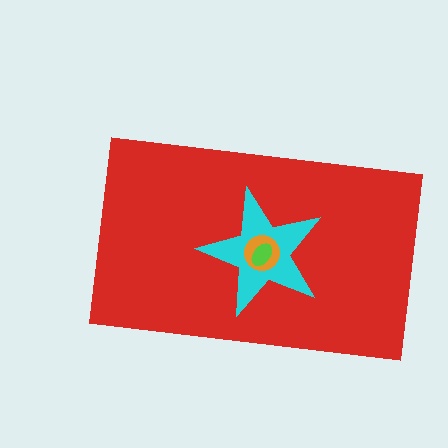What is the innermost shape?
The lime ellipse.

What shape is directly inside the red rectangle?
The cyan star.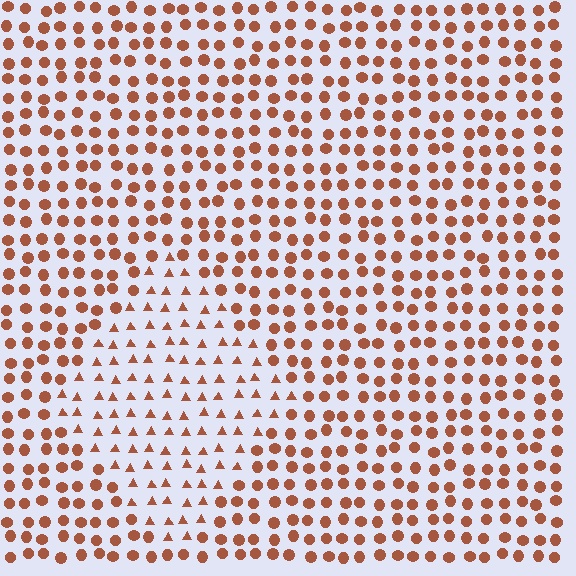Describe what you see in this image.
The image is filled with small brown elements arranged in a uniform grid. A diamond-shaped region contains triangles, while the surrounding area contains circles. The boundary is defined purely by the change in element shape.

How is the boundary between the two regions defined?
The boundary is defined by a change in element shape: triangles inside vs. circles outside. All elements share the same color and spacing.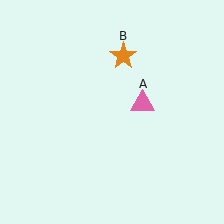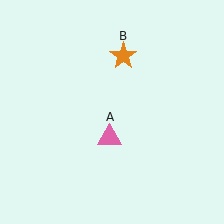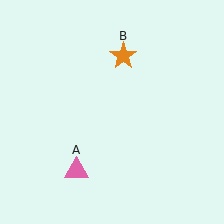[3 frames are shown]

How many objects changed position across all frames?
1 object changed position: pink triangle (object A).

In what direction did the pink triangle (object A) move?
The pink triangle (object A) moved down and to the left.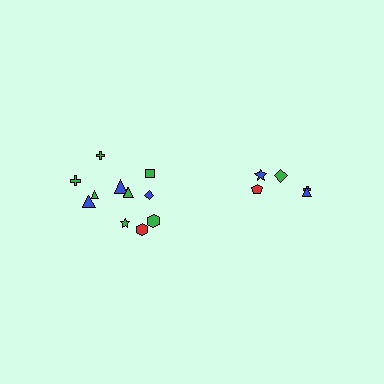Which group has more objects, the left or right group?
The left group.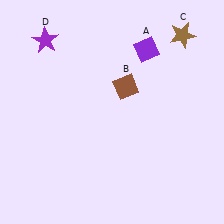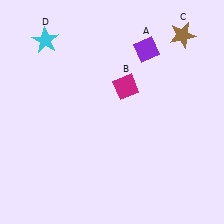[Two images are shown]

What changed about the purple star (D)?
In Image 1, D is purple. In Image 2, it changed to cyan.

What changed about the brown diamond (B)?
In Image 1, B is brown. In Image 2, it changed to magenta.